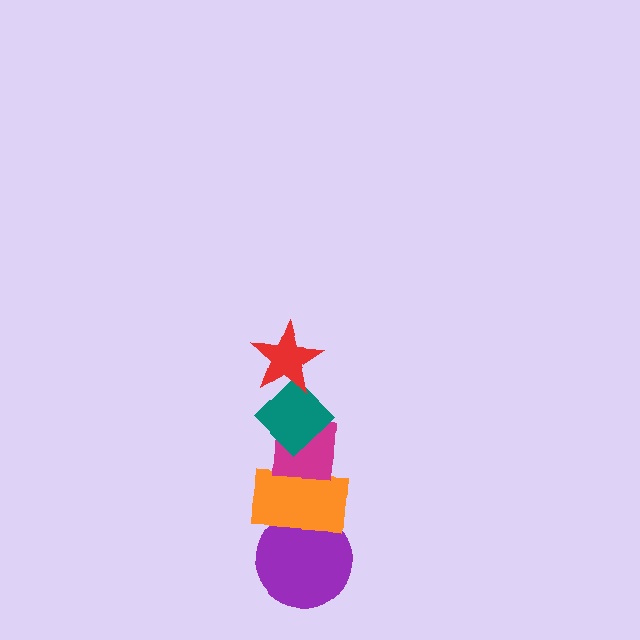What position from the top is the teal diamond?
The teal diamond is 2nd from the top.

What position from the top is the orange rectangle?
The orange rectangle is 4th from the top.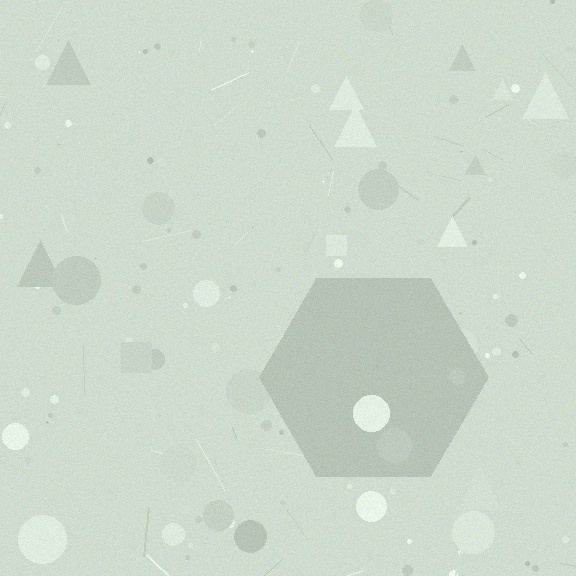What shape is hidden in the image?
A hexagon is hidden in the image.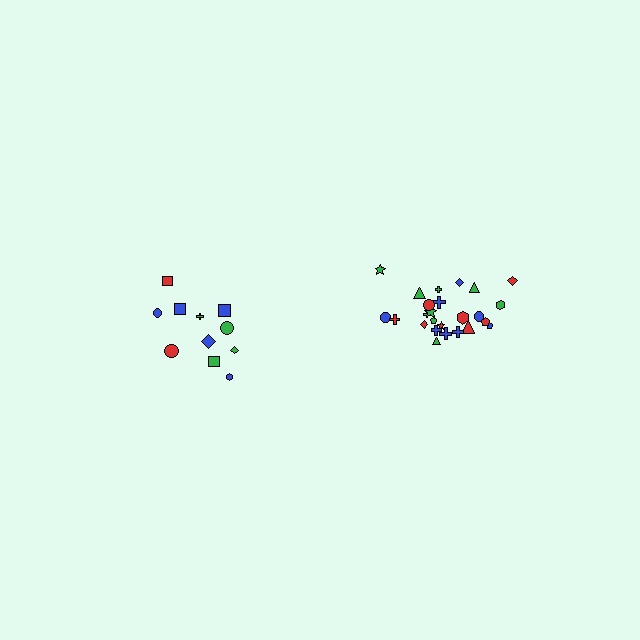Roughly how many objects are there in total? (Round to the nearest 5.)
Roughly 35 objects in total.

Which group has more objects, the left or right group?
The right group.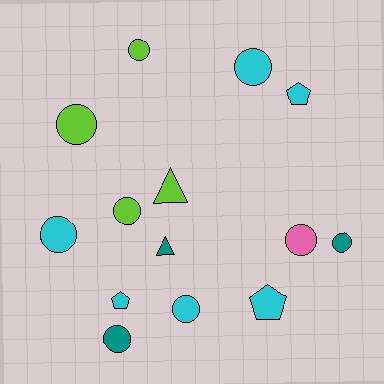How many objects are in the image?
There are 14 objects.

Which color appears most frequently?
Cyan, with 6 objects.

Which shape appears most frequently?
Circle, with 9 objects.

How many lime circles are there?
There are 3 lime circles.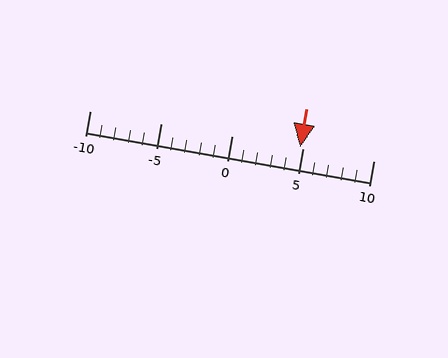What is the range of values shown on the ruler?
The ruler shows values from -10 to 10.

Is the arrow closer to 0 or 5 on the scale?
The arrow is closer to 5.